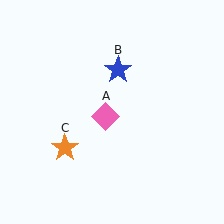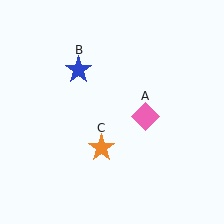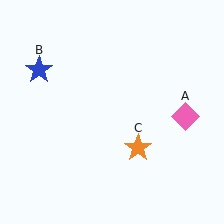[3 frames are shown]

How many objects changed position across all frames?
3 objects changed position: pink diamond (object A), blue star (object B), orange star (object C).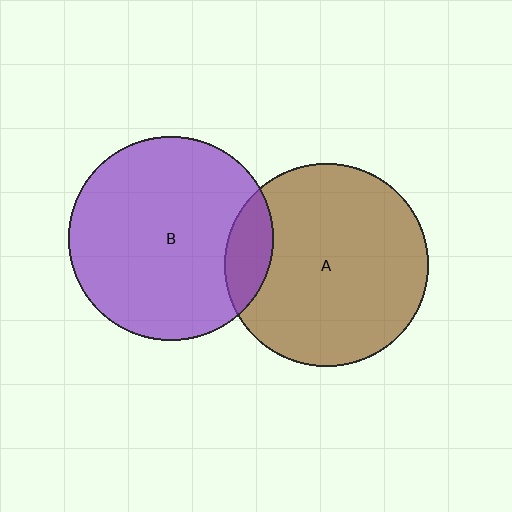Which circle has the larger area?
Circle B (purple).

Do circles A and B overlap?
Yes.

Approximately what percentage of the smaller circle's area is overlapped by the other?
Approximately 15%.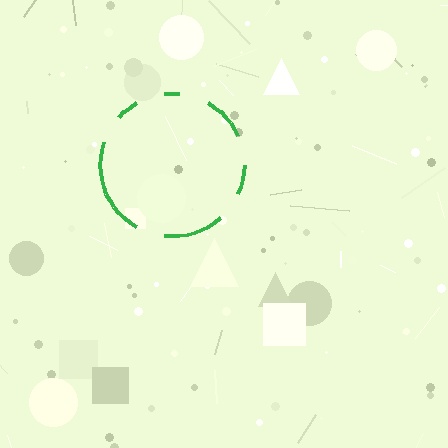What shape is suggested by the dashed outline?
The dashed outline suggests a circle.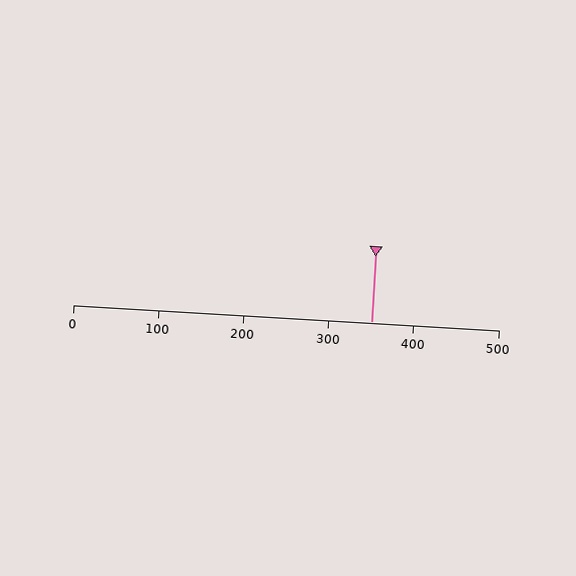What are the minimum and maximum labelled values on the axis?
The axis runs from 0 to 500.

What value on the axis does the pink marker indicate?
The marker indicates approximately 350.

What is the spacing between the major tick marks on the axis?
The major ticks are spaced 100 apart.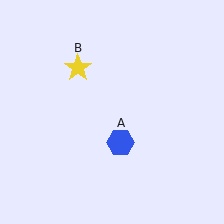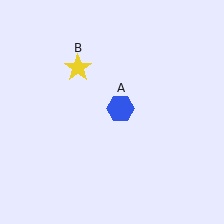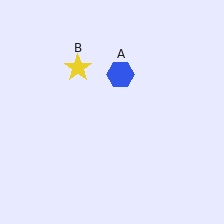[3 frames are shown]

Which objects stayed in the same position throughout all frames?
Yellow star (object B) remained stationary.